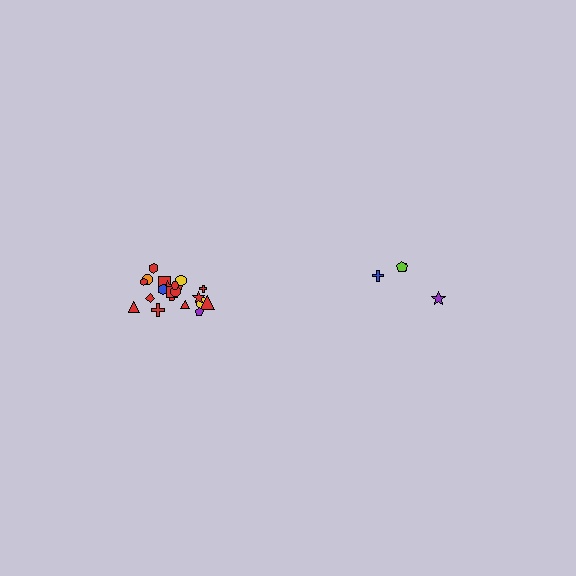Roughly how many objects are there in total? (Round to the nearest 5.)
Roughly 25 objects in total.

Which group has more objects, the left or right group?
The left group.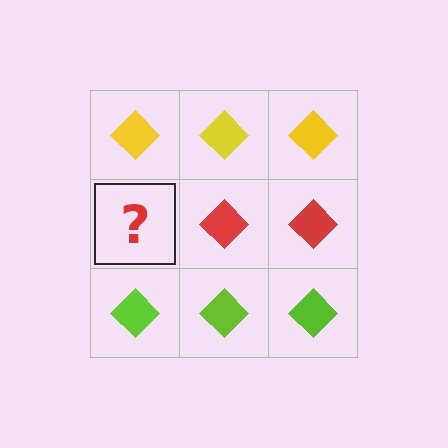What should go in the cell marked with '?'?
The missing cell should contain a red diamond.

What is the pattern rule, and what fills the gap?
The rule is that each row has a consistent color. The gap should be filled with a red diamond.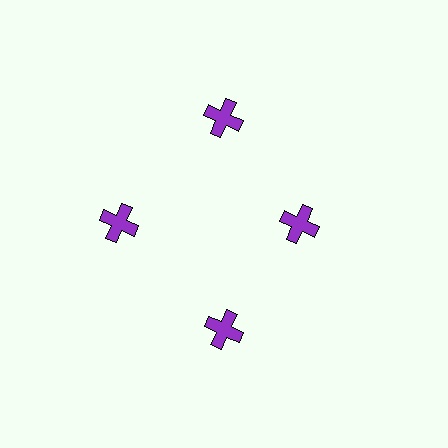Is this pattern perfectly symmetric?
No. The 4 purple crosses are arranged in a ring, but one element near the 3 o'clock position is pulled inward toward the center, breaking the 4-fold rotational symmetry.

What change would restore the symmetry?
The symmetry would be restored by moving it outward, back onto the ring so that all 4 crosses sit at equal angles and equal distance from the center.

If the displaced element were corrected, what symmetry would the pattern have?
It would have 4-fold rotational symmetry — the pattern would map onto itself every 90 degrees.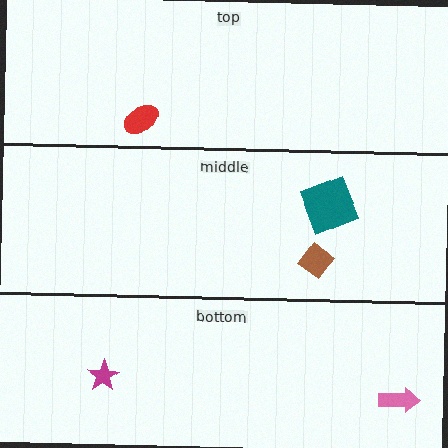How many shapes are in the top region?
1.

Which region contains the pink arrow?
The bottom region.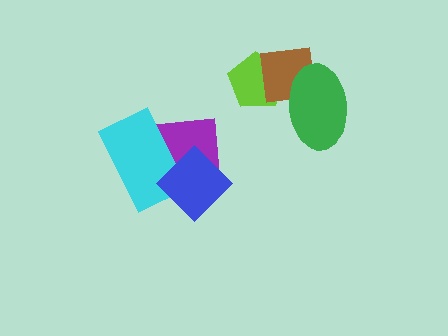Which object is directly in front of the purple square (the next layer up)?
The cyan rectangle is directly in front of the purple square.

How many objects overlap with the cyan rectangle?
2 objects overlap with the cyan rectangle.